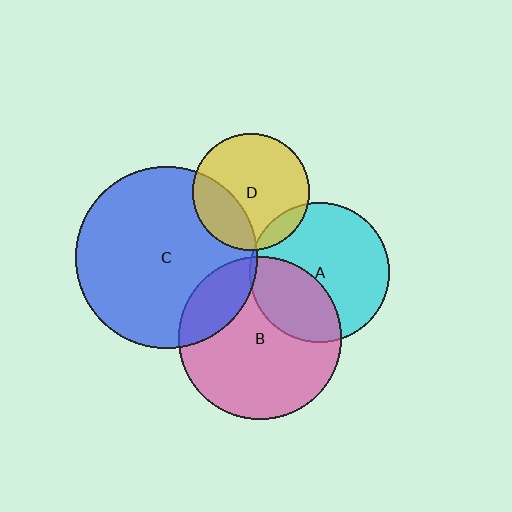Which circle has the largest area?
Circle C (blue).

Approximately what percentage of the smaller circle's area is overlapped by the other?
Approximately 35%.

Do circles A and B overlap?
Yes.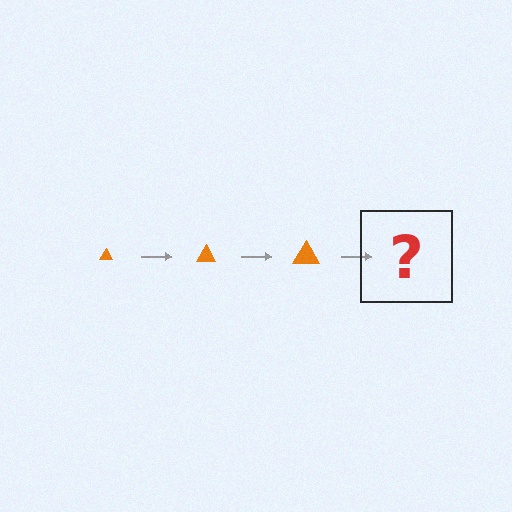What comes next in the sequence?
The next element should be an orange triangle, larger than the previous one.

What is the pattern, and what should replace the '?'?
The pattern is that the triangle gets progressively larger each step. The '?' should be an orange triangle, larger than the previous one.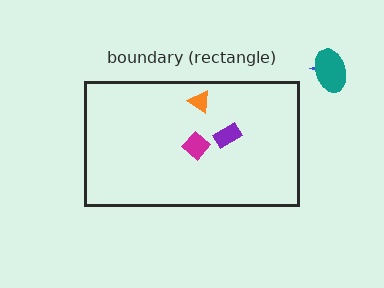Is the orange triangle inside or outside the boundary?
Inside.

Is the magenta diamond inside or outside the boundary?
Inside.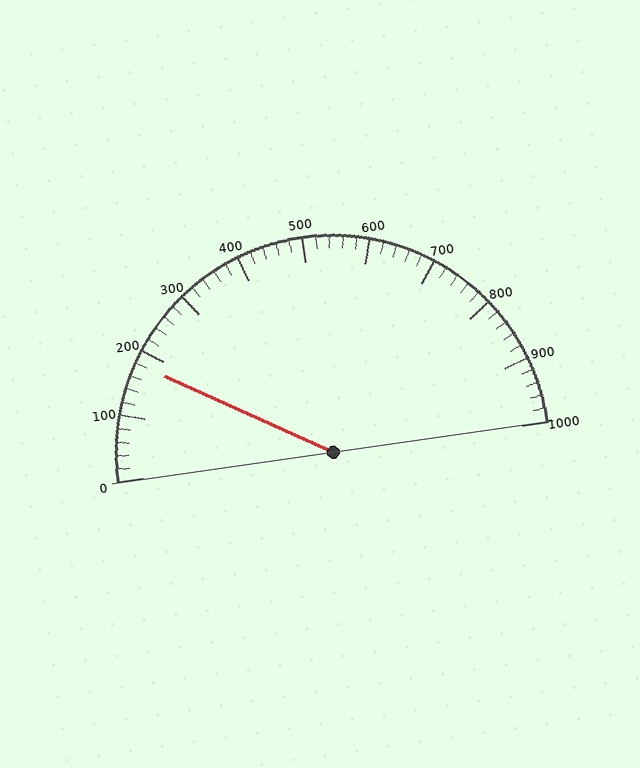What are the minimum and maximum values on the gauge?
The gauge ranges from 0 to 1000.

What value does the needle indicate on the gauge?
The needle indicates approximately 180.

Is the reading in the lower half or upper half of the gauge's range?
The reading is in the lower half of the range (0 to 1000).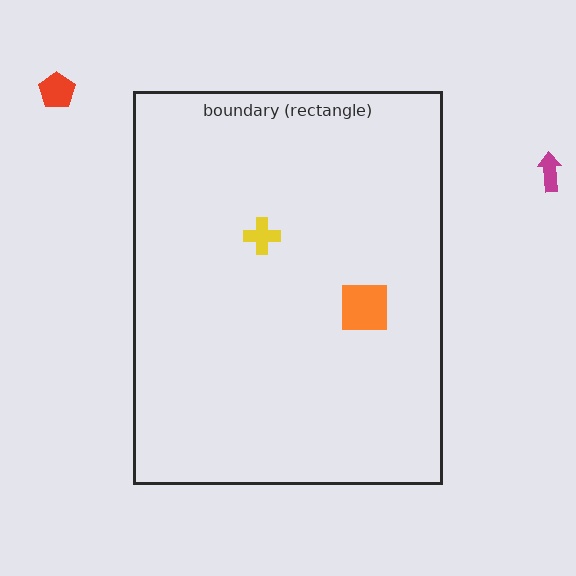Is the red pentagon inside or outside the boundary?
Outside.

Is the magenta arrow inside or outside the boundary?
Outside.